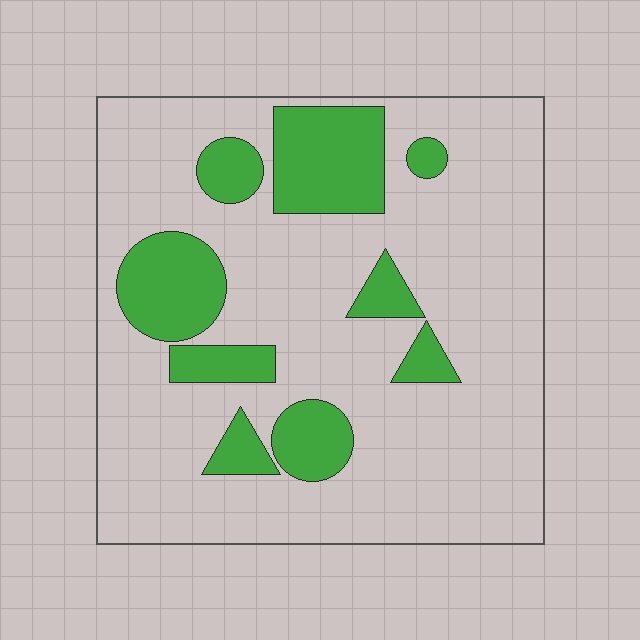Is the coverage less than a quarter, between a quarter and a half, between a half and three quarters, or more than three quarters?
Less than a quarter.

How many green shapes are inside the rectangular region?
9.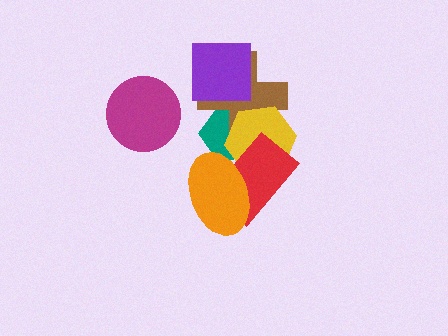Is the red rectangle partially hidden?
Yes, it is partially covered by another shape.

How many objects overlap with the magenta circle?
0 objects overlap with the magenta circle.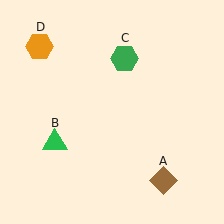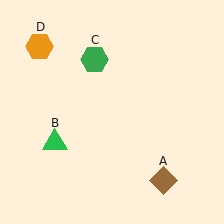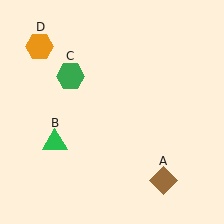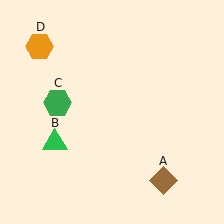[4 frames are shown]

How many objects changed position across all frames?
1 object changed position: green hexagon (object C).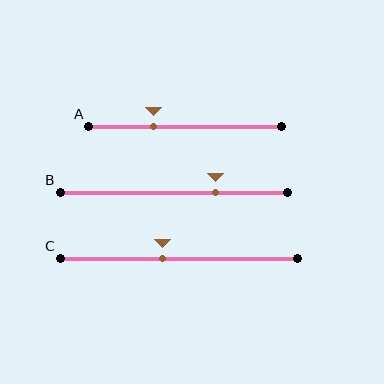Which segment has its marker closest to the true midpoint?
Segment C has its marker closest to the true midpoint.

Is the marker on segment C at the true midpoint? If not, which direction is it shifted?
No, the marker on segment C is shifted to the left by about 7% of the segment length.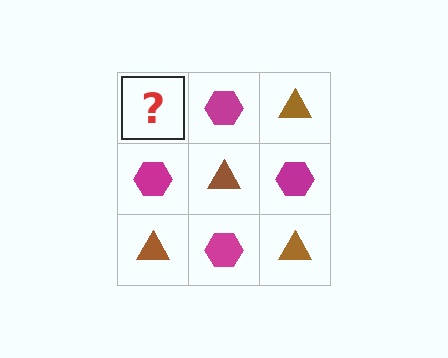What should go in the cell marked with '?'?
The missing cell should contain a brown triangle.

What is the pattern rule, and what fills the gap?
The rule is that it alternates brown triangle and magenta hexagon in a checkerboard pattern. The gap should be filled with a brown triangle.